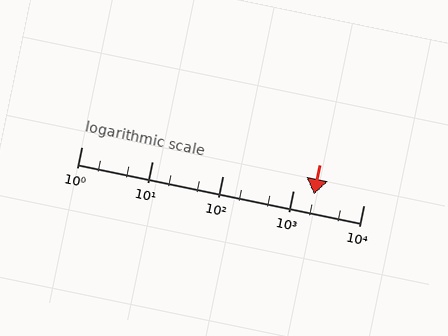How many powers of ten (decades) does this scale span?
The scale spans 4 decades, from 1 to 10000.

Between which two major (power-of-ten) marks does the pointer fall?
The pointer is between 1000 and 10000.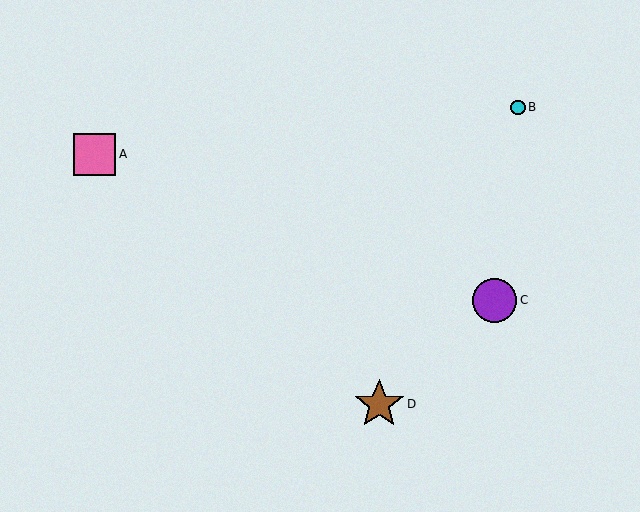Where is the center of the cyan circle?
The center of the cyan circle is at (518, 107).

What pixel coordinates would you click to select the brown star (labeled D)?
Click at (379, 404) to select the brown star D.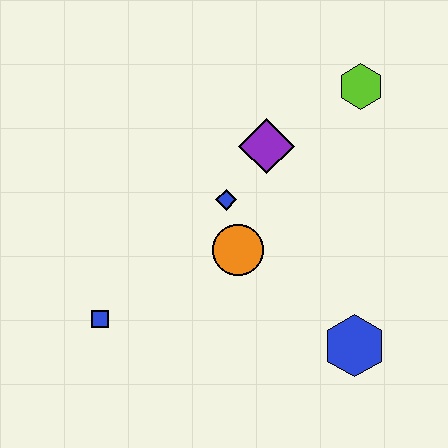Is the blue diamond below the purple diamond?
Yes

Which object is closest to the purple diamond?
The blue diamond is closest to the purple diamond.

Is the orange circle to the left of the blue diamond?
No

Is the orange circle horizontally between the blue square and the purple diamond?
Yes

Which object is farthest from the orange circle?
The lime hexagon is farthest from the orange circle.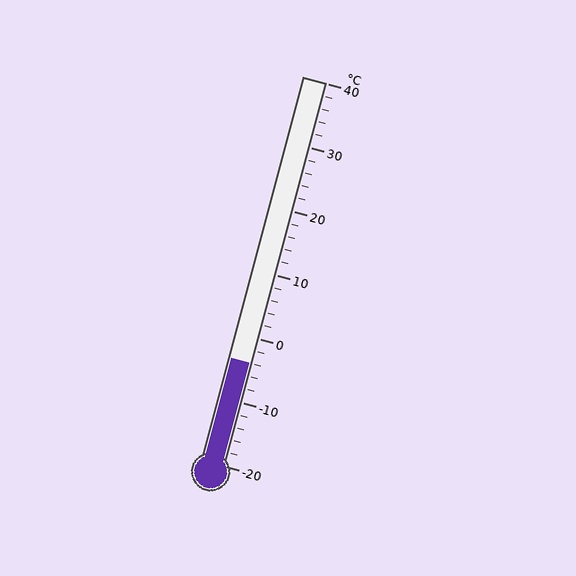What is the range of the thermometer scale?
The thermometer scale ranges from -20°C to 40°C.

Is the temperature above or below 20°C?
The temperature is below 20°C.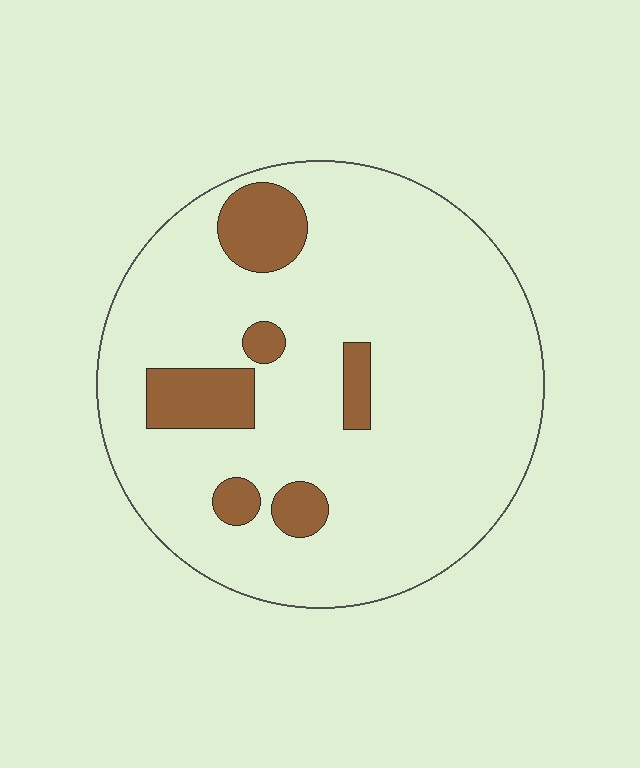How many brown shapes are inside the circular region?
6.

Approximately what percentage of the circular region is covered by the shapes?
Approximately 15%.